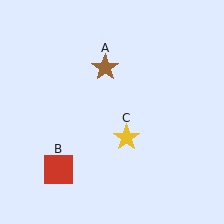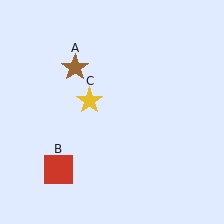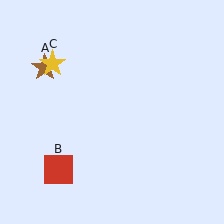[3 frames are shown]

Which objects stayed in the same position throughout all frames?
Red square (object B) remained stationary.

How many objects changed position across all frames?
2 objects changed position: brown star (object A), yellow star (object C).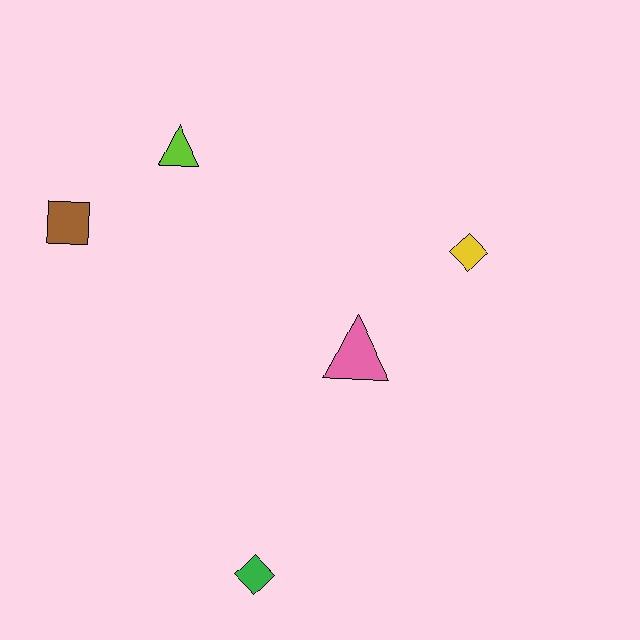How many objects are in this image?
There are 5 objects.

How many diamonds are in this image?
There are 2 diamonds.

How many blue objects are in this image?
There are no blue objects.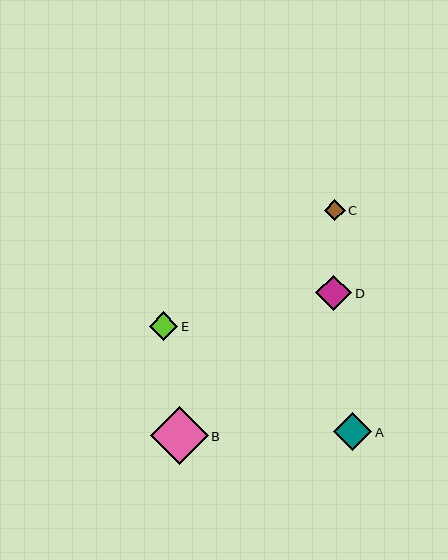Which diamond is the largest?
Diamond B is the largest with a size of approximately 58 pixels.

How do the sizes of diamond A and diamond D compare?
Diamond A and diamond D are approximately the same size.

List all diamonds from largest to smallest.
From largest to smallest: B, A, D, E, C.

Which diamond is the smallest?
Diamond C is the smallest with a size of approximately 21 pixels.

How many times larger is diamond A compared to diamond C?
Diamond A is approximately 1.8 times the size of diamond C.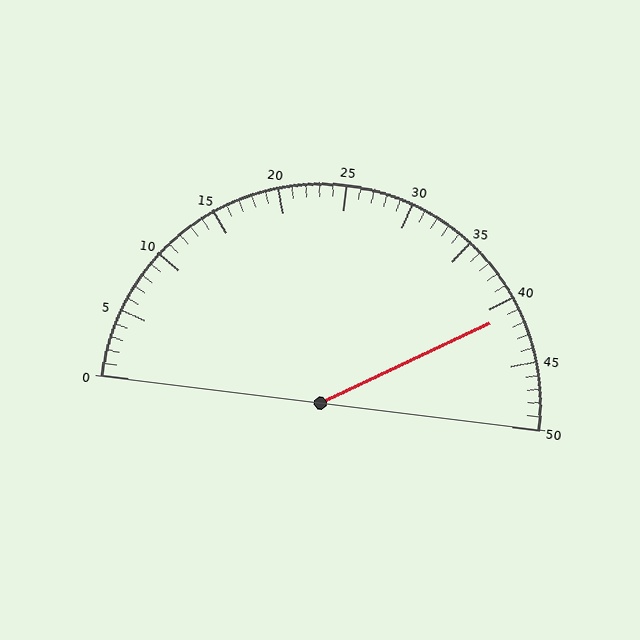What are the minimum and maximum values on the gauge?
The gauge ranges from 0 to 50.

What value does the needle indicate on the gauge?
The needle indicates approximately 41.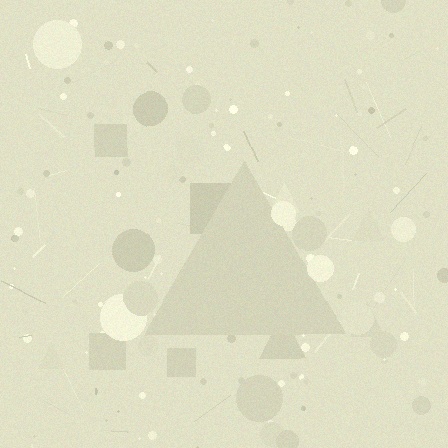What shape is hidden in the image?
A triangle is hidden in the image.